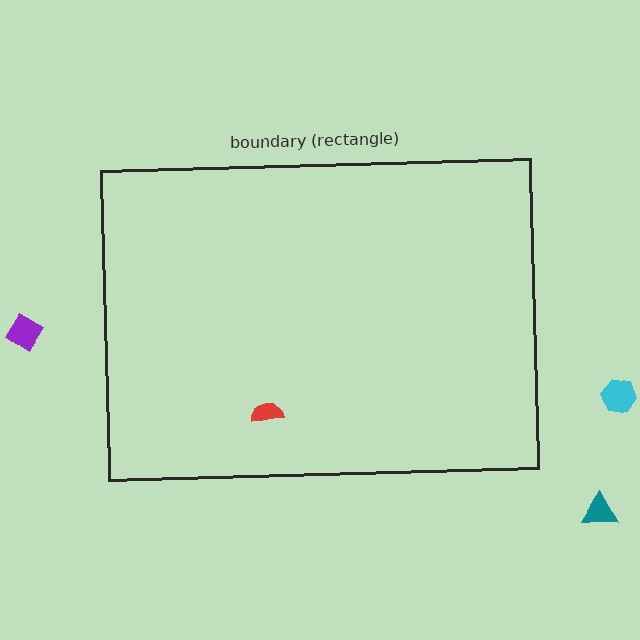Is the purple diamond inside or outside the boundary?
Outside.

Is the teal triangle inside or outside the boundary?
Outside.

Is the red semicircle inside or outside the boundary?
Inside.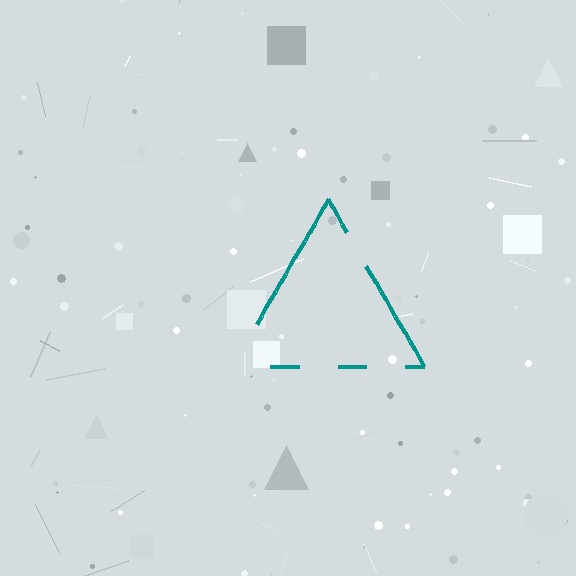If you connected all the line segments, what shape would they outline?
They would outline a triangle.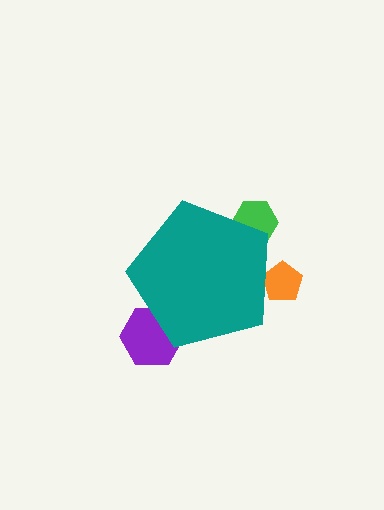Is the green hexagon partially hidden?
Yes, the green hexagon is partially hidden behind the teal pentagon.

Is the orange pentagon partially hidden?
Yes, the orange pentagon is partially hidden behind the teal pentagon.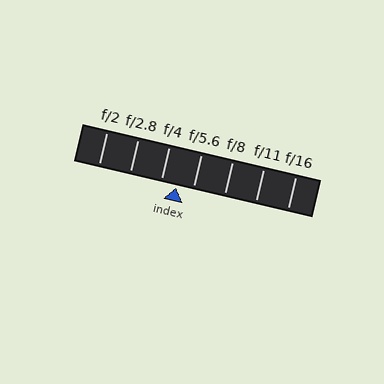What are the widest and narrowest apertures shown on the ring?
The widest aperture shown is f/2 and the narrowest is f/16.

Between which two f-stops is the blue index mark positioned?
The index mark is between f/4 and f/5.6.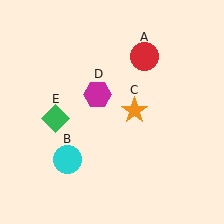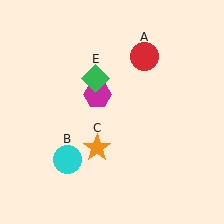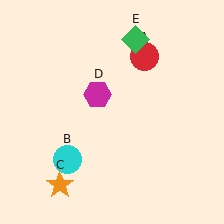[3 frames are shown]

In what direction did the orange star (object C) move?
The orange star (object C) moved down and to the left.